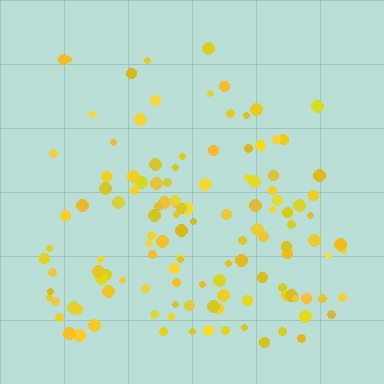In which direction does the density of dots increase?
From top to bottom, with the bottom side densest.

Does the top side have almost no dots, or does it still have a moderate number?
Still a moderate number, just noticeably fewer than the bottom.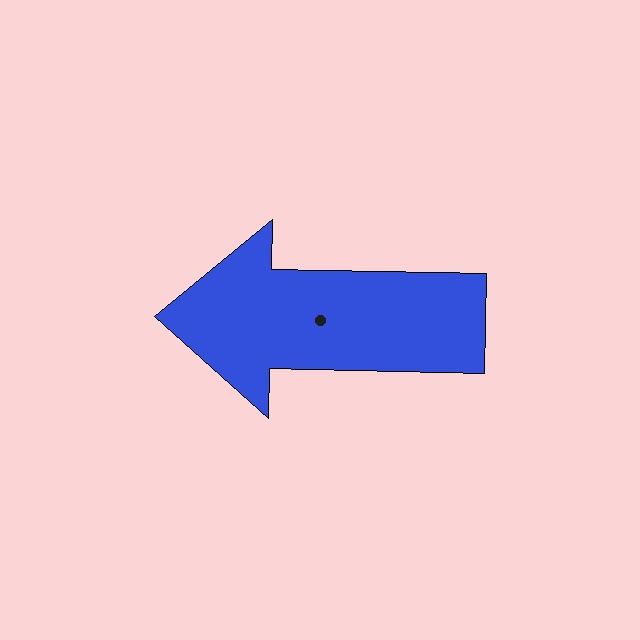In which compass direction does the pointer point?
West.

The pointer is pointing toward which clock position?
Roughly 9 o'clock.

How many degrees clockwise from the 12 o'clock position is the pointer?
Approximately 271 degrees.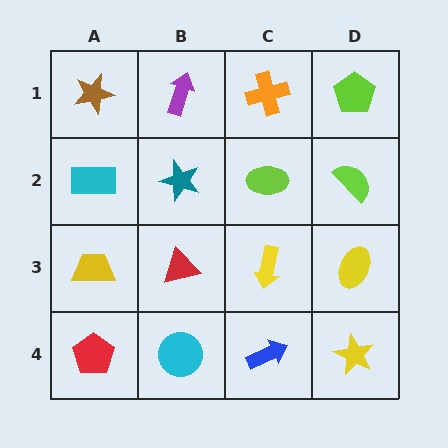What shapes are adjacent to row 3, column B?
A teal star (row 2, column B), a cyan circle (row 4, column B), a yellow trapezoid (row 3, column A), a yellow arrow (row 3, column C).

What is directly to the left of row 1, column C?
A purple arrow.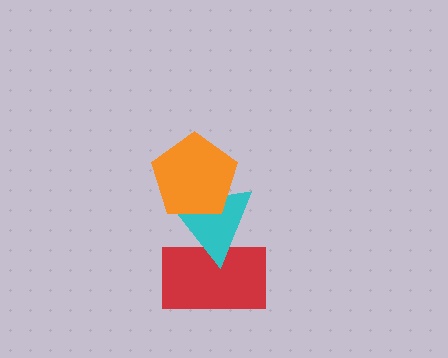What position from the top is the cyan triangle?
The cyan triangle is 2nd from the top.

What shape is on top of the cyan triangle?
The orange pentagon is on top of the cyan triangle.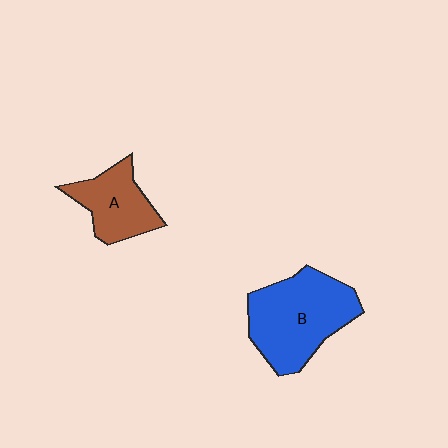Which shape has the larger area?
Shape B (blue).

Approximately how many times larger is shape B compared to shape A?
Approximately 1.7 times.